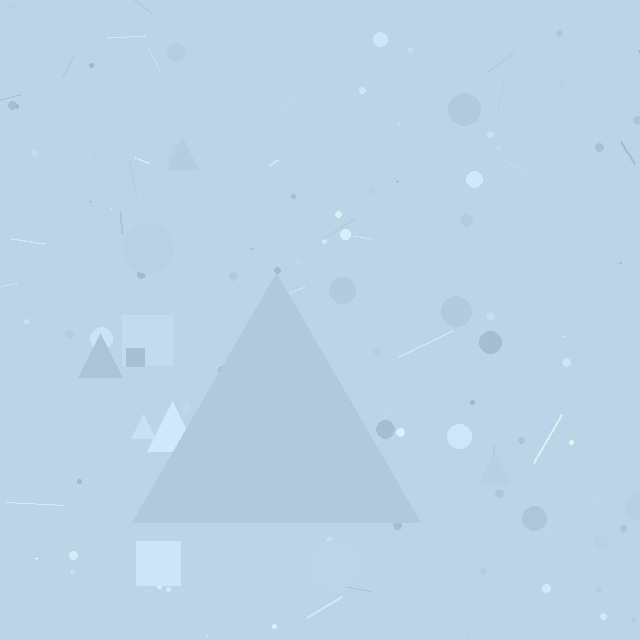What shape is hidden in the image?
A triangle is hidden in the image.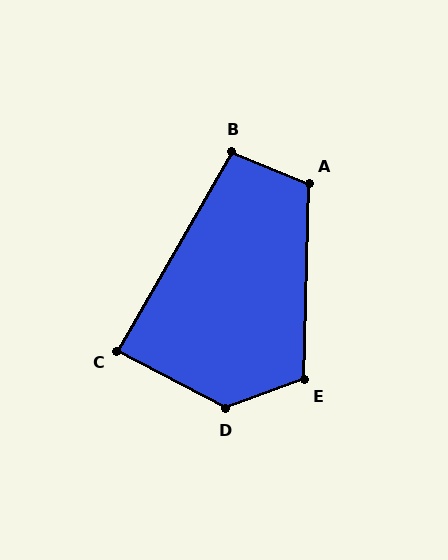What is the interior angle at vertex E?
Approximately 111 degrees (obtuse).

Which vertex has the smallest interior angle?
C, at approximately 88 degrees.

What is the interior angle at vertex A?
Approximately 111 degrees (obtuse).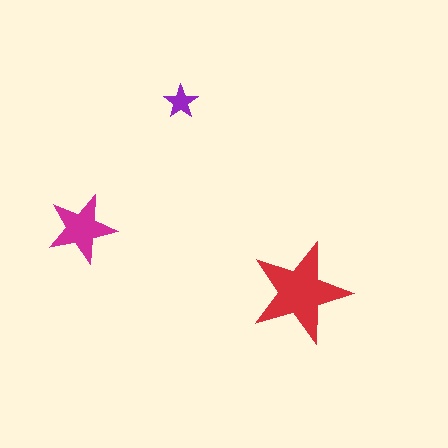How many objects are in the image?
There are 3 objects in the image.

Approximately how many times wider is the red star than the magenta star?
About 1.5 times wider.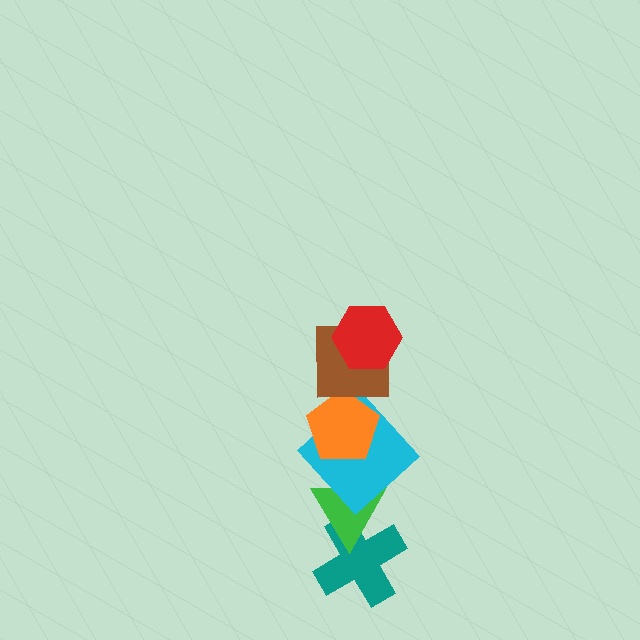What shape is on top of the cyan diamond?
The orange pentagon is on top of the cyan diamond.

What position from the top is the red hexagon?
The red hexagon is 1st from the top.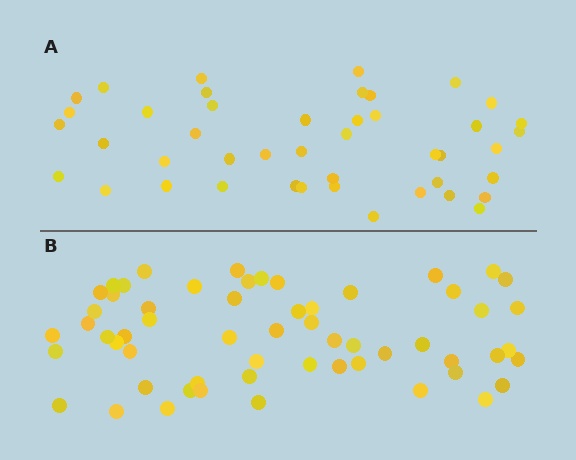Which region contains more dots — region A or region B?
Region B (the bottom region) has more dots.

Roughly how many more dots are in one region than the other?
Region B has approximately 15 more dots than region A.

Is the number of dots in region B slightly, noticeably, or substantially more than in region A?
Region B has noticeably more, but not dramatically so. The ratio is roughly 1.3 to 1.